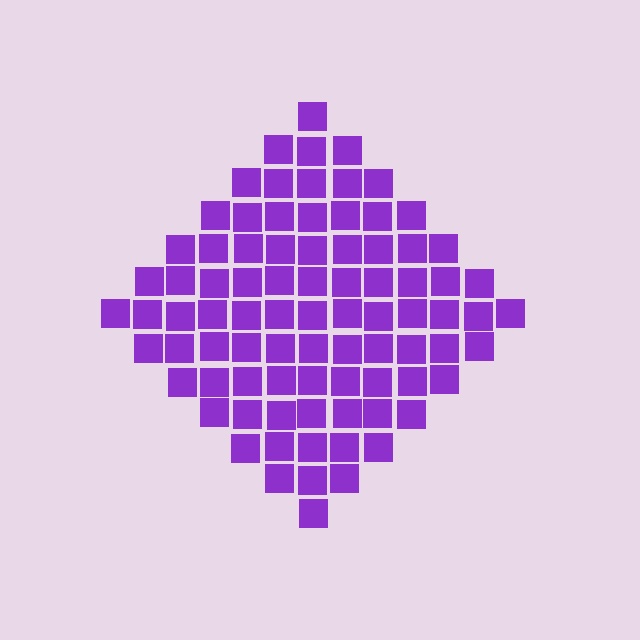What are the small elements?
The small elements are squares.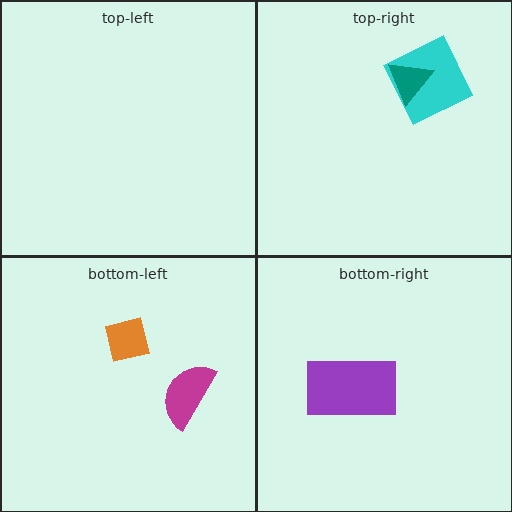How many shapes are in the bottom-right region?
1.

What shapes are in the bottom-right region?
The purple rectangle.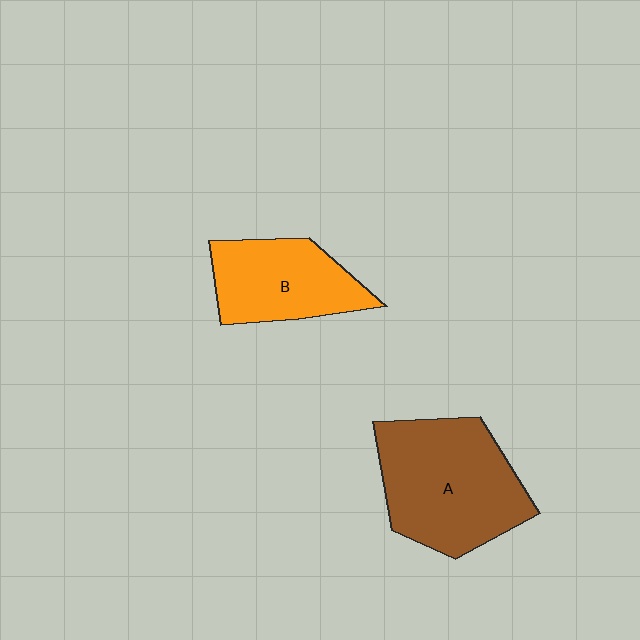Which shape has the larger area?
Shape A (brown).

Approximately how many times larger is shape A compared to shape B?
Approximately 1.5 times.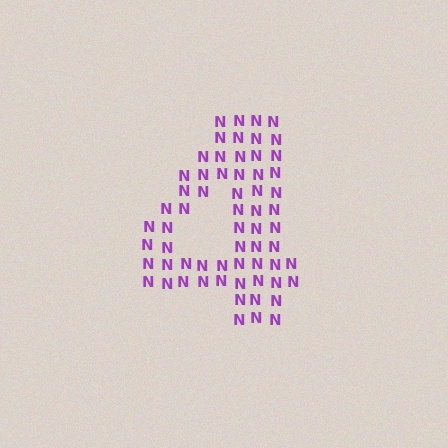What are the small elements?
The small elements are letter N's.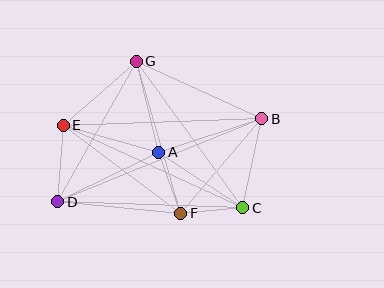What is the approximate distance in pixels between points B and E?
The distance between B and E is approximately 199 pixels.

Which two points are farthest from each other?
Points B and D are farthest from each other.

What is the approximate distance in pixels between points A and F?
The distance between A and F is approximately 65 pixels.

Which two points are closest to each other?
Points C and F are closest to each other.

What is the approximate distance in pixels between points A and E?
The distance between A and E is approximately 99 pixels.